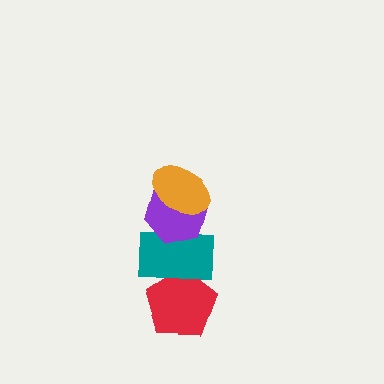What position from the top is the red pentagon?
The red pentagon is 4th from the top.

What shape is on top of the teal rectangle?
The purple hexagon is on top of the teal rectangle.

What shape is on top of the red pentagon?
The teal rectangle is on top of the red pentagon.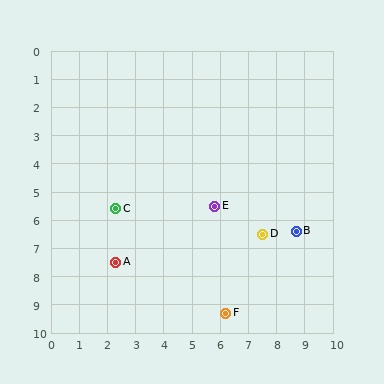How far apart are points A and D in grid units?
Points A and D are about 5.3 grid units apart.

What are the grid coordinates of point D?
Point D is at approximately (7.5, 6.5).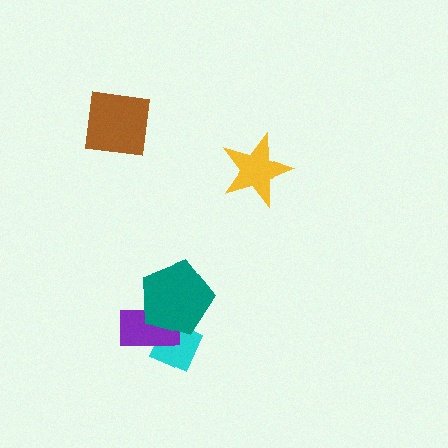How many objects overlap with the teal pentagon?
2 objects overlap with the teal pentagon.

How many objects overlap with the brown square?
0 objects overlap with the brown square.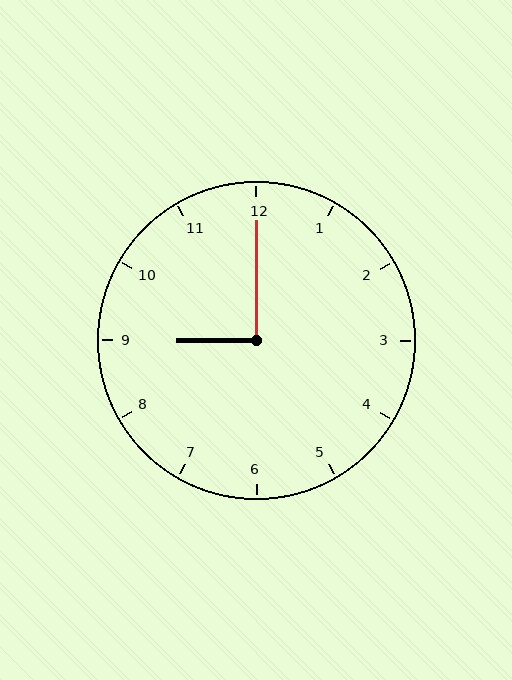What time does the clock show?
9:00.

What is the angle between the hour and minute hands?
Approximately 90 degrees.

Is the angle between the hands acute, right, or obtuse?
It is right.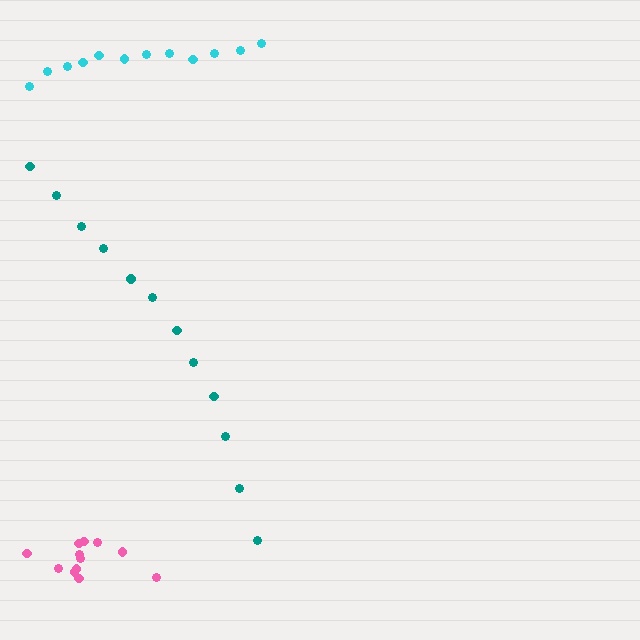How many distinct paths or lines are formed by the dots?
There are 3 distinct paths.